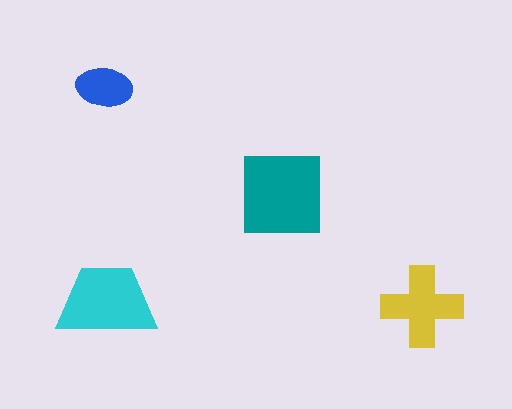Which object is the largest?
The teal square.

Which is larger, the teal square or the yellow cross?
The teal square.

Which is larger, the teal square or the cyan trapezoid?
The teal square.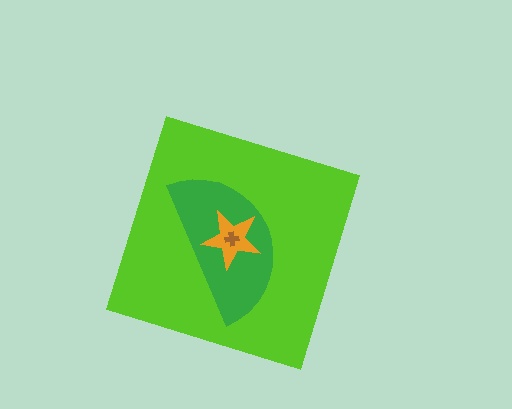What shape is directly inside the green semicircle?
The orange star.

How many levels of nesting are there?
4.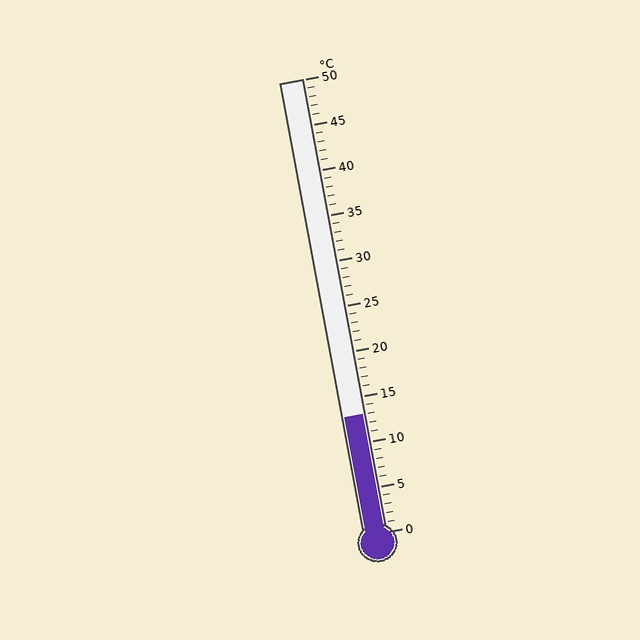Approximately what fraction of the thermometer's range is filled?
The thermometer is filled to approximately 25% of its range.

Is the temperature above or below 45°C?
The temperature is below 45°C.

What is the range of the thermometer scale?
The thermometer scale ranges from 0°C to 50°C.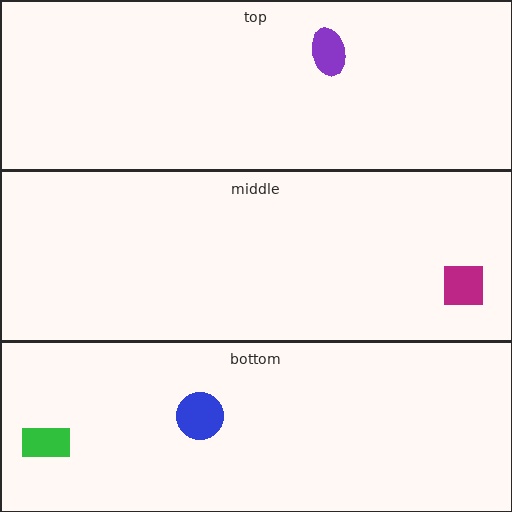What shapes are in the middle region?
The magenta square.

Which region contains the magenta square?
The middle region.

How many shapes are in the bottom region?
2.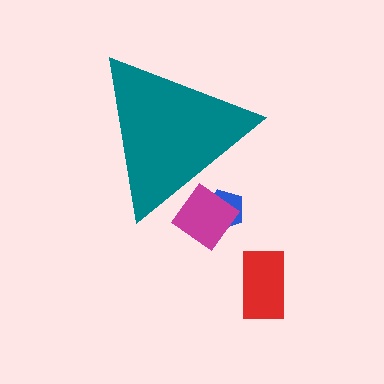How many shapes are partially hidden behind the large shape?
2 shapes are partially hidden.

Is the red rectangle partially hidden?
No, the red rectangle is fully visible.